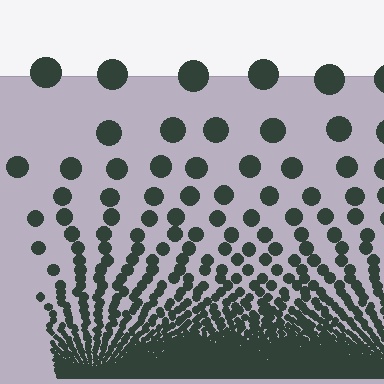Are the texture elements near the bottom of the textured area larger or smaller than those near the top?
Smaller. The gradient is inverted — elements near the bottom are smaller and denser.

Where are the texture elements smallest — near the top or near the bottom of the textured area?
Near the bottom.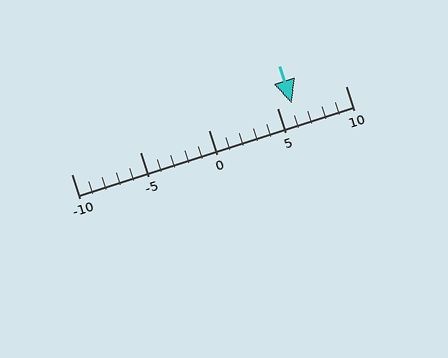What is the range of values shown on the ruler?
The ruler shows values from -10 to 10.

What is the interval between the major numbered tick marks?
The major tick marks are spaced 5 units apart.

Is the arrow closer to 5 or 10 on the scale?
The arrow is closer to 5.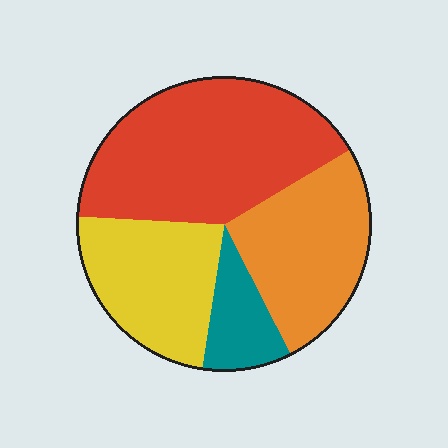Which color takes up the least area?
Teal, at roughly 10%.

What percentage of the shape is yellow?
Yellow takes up about one quarter (1/4) of the shape.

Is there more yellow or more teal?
Yellow.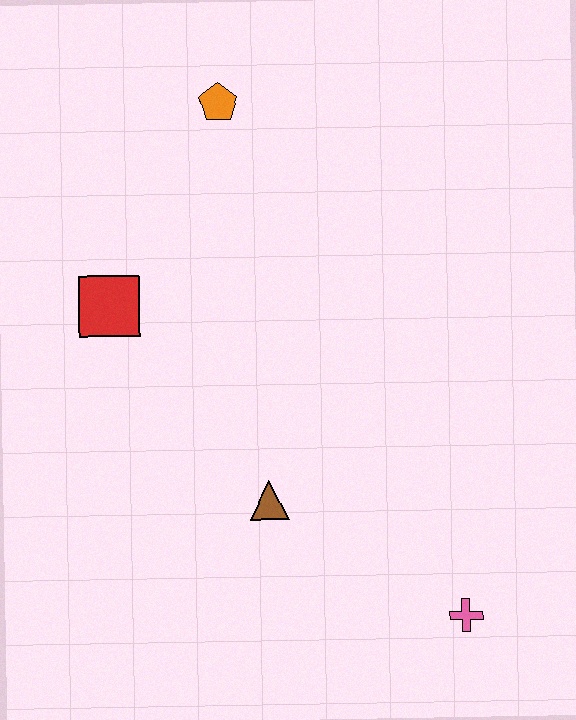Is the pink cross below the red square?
Yes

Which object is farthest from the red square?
The pink cross is farthest from the red square.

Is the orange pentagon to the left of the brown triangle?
Yes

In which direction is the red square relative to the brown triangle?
The red square is above the brown triangle.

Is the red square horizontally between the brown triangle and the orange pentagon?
No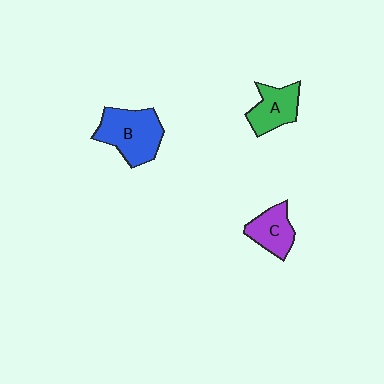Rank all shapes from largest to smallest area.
From largest to smallest: B (blue), A (green), C (purple).